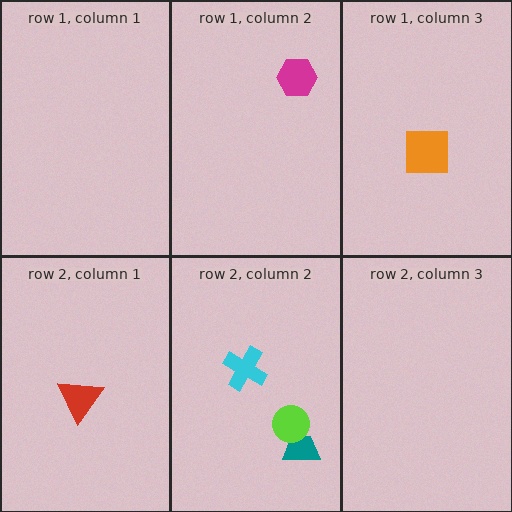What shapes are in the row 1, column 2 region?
The magenta hexagon.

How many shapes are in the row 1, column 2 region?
1.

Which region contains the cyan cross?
The row 2, column 2 region.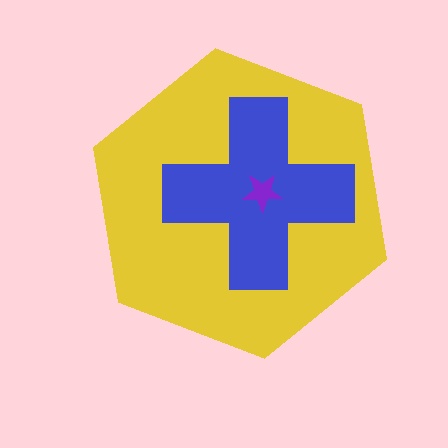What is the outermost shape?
The yellow hexagon.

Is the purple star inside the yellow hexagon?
Yes.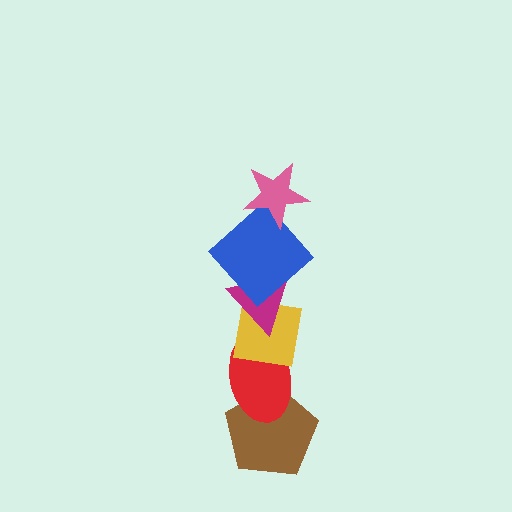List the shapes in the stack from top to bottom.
From top to bottom: the pink star, the blue diamond, the magenta triangle, the yellow square, the red ellipse, the brown pentagon.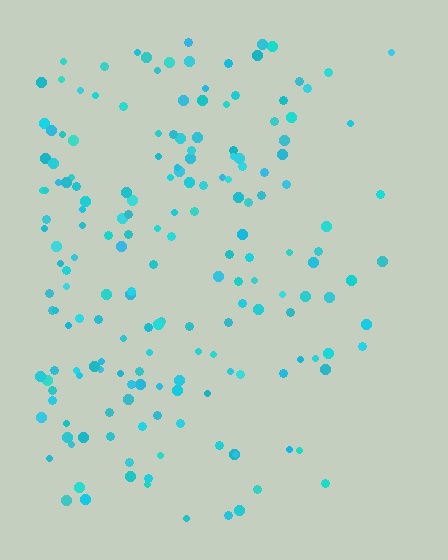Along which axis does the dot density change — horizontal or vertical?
Horizontal.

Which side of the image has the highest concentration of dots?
The left.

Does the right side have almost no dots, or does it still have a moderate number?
Still a moderate number, just noticeably fewer than the left.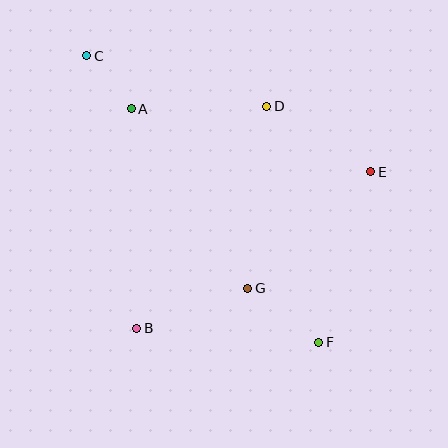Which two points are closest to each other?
Points A and C are closest to each other.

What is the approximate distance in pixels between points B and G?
The distance between B and G is approximately 118 pixels.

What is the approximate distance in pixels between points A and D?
The distance between A and D is approximately 136 pixels.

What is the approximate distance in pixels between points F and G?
The distance between F and G is approximately 89 pixels.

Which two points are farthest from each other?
Points C and F are farthest from each other.